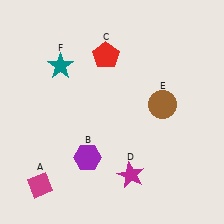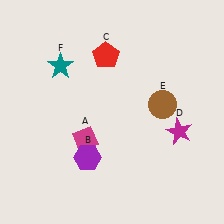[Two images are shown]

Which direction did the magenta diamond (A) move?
The magenta diamond (A) moved up.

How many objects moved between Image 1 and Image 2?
2 objects moved between the two images.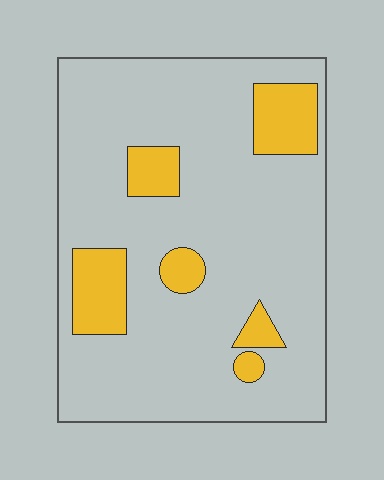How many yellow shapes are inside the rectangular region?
6.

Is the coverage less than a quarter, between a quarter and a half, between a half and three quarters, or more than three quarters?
Less than a quarter.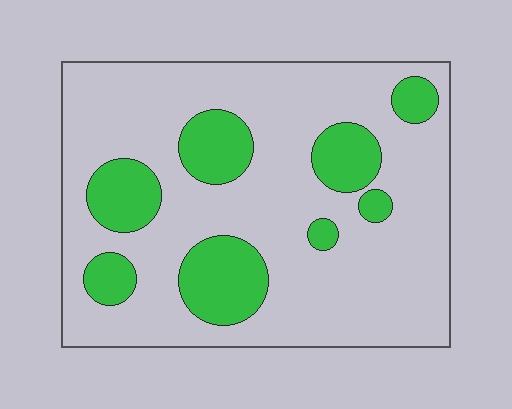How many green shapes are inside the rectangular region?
8.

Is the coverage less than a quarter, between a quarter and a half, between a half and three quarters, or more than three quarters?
Less than a quarter.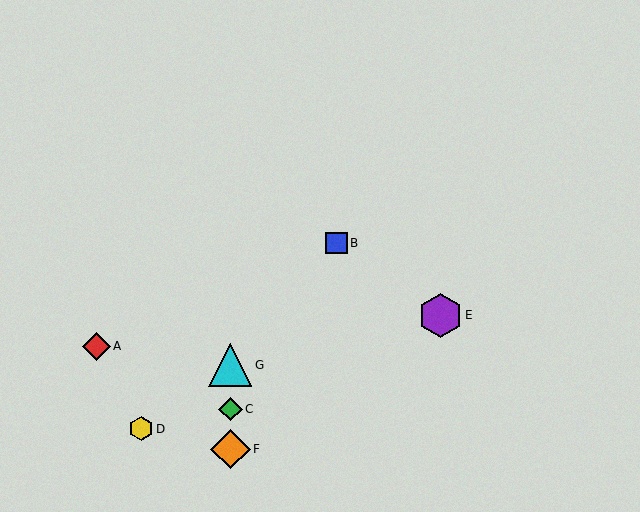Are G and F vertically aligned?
Yes, both are at x≈230.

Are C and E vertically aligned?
No, C is at x≈230 and E is at x≈440.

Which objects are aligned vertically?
Objects C, F, G are aligned vertically.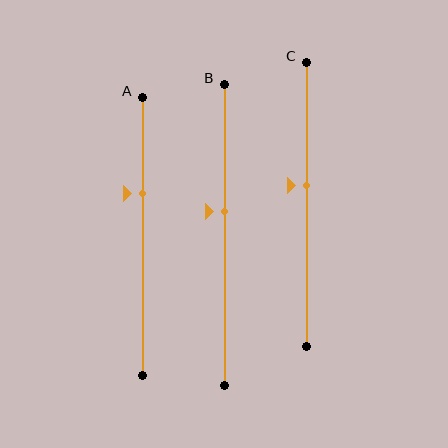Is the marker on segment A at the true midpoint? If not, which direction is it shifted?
No, the marker on segment A is shifted upward by about 15% of the segment length.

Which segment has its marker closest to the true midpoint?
Segment C has its marker closest to the true midpoint.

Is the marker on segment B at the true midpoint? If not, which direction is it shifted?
No, the marker on segment B is shifted upward by about 8% of the segment length.